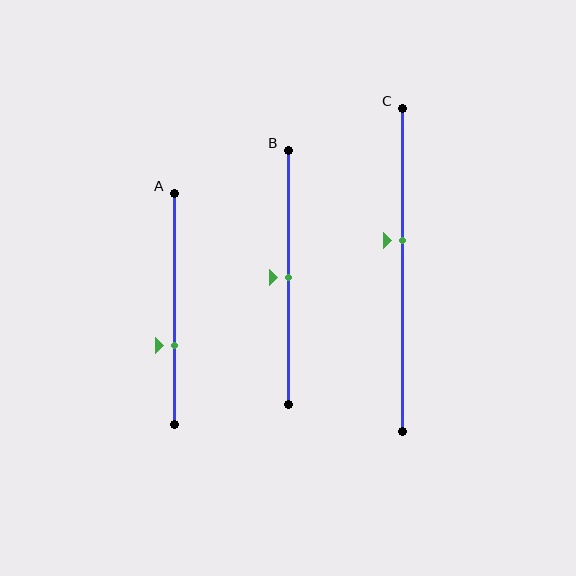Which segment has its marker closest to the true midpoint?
Segment B has its marker closest to the true midpoint.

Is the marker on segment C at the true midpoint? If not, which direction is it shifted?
No, the marker on segment C is shifted upward by about 9% of the segment length.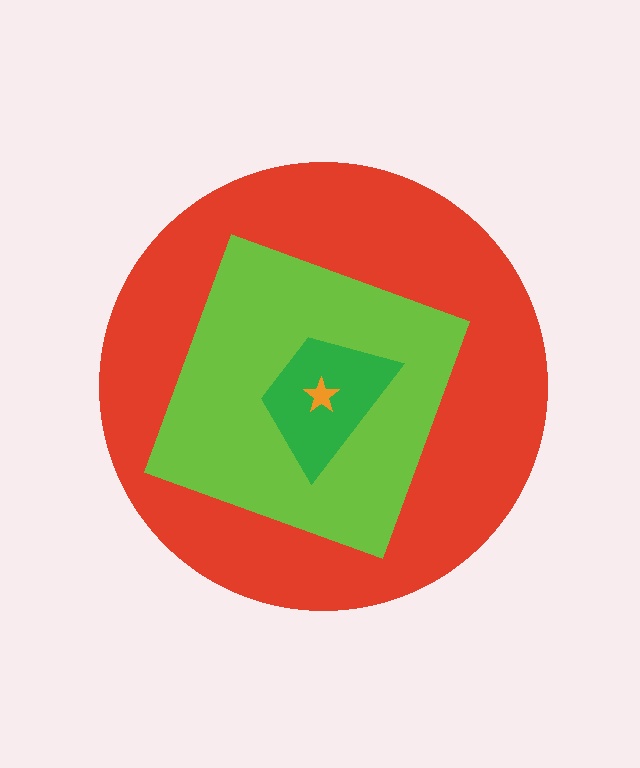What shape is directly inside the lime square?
The green trapezoid.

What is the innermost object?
The orange star.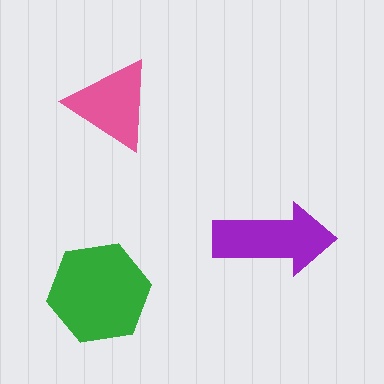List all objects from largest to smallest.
The green hexagon, the purple arrow, the pink triangle.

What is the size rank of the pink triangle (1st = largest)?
3rd.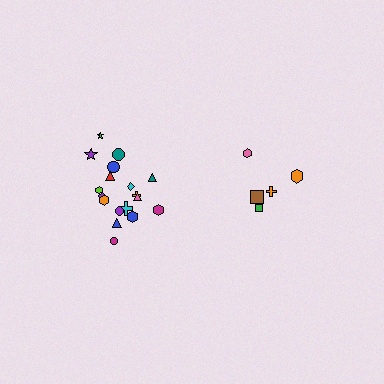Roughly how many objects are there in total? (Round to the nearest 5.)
Roughly 25 objects in total.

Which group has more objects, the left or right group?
The left group.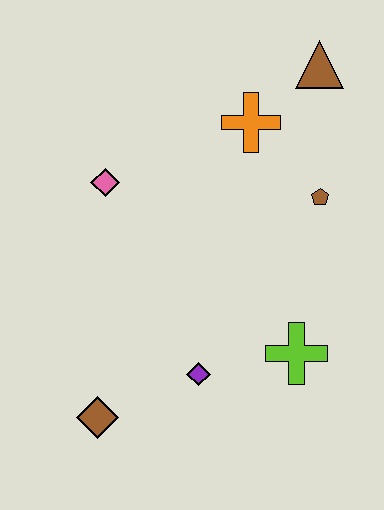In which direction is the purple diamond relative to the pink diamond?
The purple diamond is below the pink diamond.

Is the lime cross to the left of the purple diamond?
No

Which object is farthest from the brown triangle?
The brown diamond is farthest from the brown triangle.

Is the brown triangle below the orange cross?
No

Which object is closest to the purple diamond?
The lime cross is closest to the purple diamond.